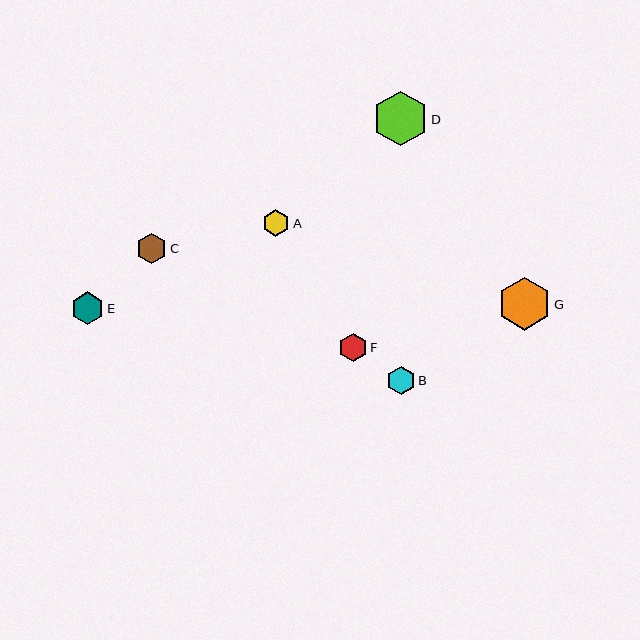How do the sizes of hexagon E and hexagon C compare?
Hexagon E and hexagon C are approximately the same size.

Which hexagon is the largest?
Hexagon D is the largest with a size of approximately 55 pixels.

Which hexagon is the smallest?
Hexagon A is the smallest with a size of approximately 27 pixels.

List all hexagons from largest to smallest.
From largest to smallest: D, G, E, C, B, F, A.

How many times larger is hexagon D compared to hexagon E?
Hexagon D is approximately 1.7 times the size of hexagon E.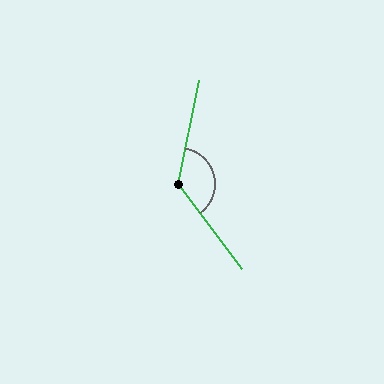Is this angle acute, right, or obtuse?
It is obtuse.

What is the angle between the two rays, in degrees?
Approximately 132 degrees.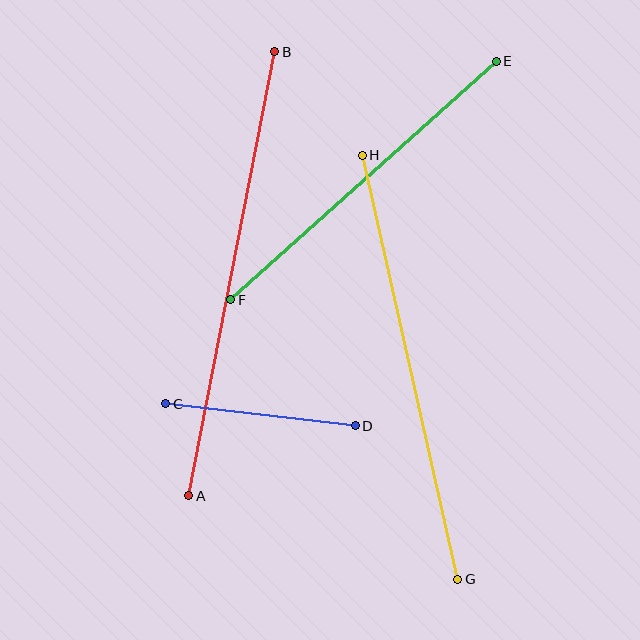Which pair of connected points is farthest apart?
Points A and B are farthest apart.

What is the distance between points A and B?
The distance is approximately 452 pixels.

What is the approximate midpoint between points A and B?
The midpoint is at approximately (232, 274) pixels.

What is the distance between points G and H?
The distance is approximately 435 pixels.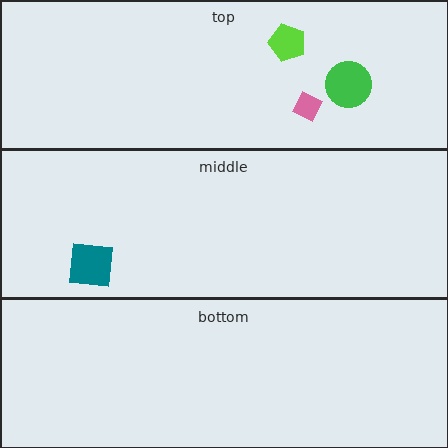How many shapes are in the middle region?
1.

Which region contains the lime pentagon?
The top region.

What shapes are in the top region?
The green circle, the lime pentagon, the pink diamond.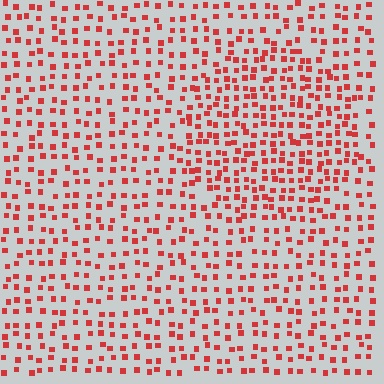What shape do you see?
I see a circle.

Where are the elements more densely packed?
The elements are more densely packed inside the circle boundary.